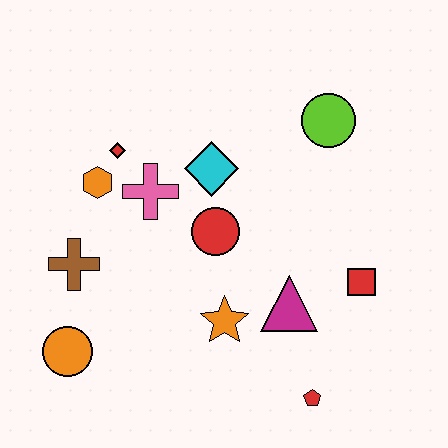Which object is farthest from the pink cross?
The red pentagon is farthest from the pink cross.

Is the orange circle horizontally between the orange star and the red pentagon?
No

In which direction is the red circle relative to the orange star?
The red circle is above the orange star.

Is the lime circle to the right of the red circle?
Yes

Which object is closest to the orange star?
The magenta triangle is closest to the orange star.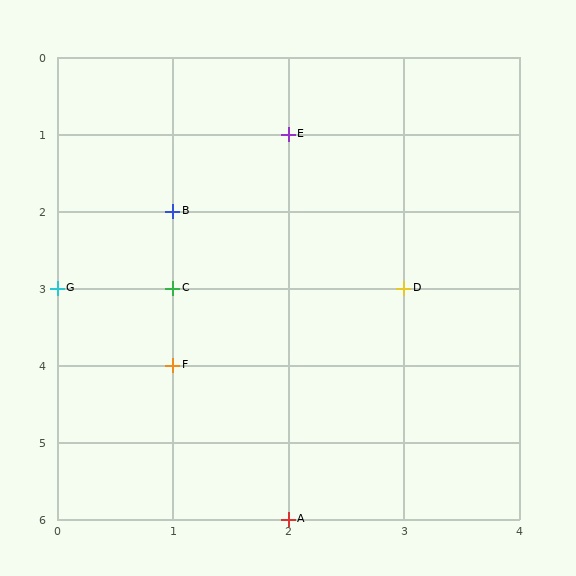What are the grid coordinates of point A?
Point A is at grid coordinates (2, 6).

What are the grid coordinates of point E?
Point E is at grid coordinates (2, 1).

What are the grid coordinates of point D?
Point D is at grid coordinates (3, 3).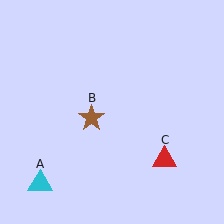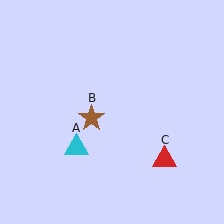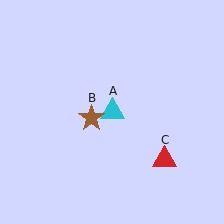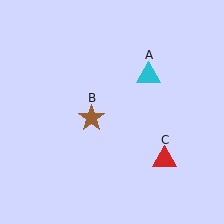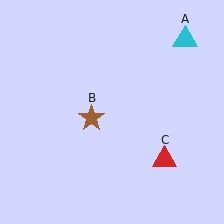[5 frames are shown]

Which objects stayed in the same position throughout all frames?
Brown star (object B) and red triangle (object C) remained stationary.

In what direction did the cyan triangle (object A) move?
The cyan triangle (object A) moved up and to the right.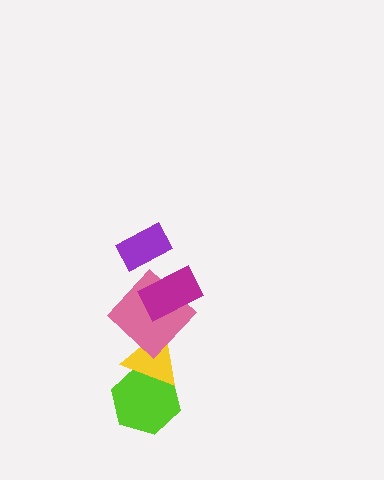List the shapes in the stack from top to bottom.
From top to bottom: the purple rectangle, the magenta rectangle, the pink diamond, the yellow triangle, the lime hexagon.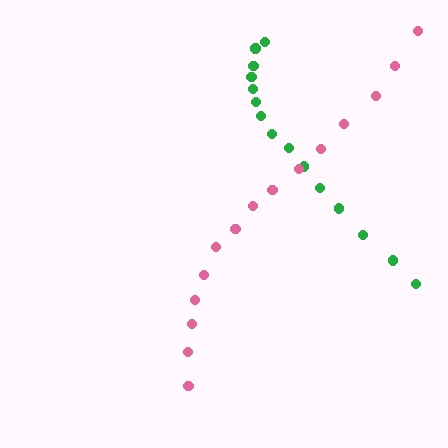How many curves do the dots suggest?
There are 2 distinct paths.